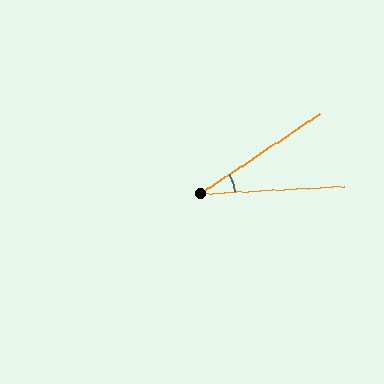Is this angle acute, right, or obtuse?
It is acute.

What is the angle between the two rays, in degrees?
Approximately 31 degrees.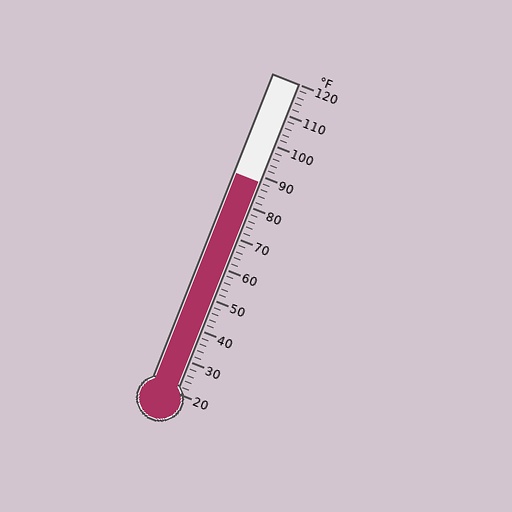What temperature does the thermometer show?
The thermometer shows approximately 88°F.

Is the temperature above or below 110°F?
The temperature is below 110°F.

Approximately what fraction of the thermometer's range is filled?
The thermometer is filled to approximately 70% of its range.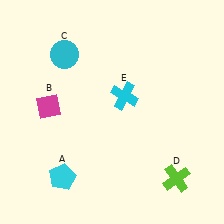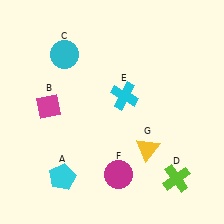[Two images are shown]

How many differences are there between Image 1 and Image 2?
There are 2 differences between the two images.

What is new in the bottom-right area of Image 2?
A yellow triangle (G) was added in the bottom-right area of Image 2.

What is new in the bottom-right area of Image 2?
A magenta circle (F) was added in the bottom-right area of Image 2.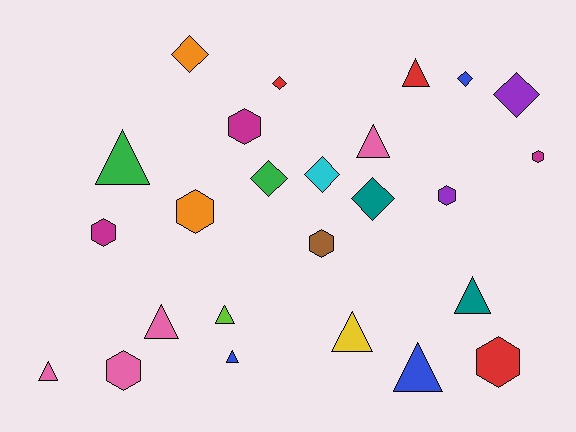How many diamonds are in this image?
There are 7 diamonds.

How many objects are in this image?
There are 25 objects.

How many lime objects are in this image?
There is 1 lime object.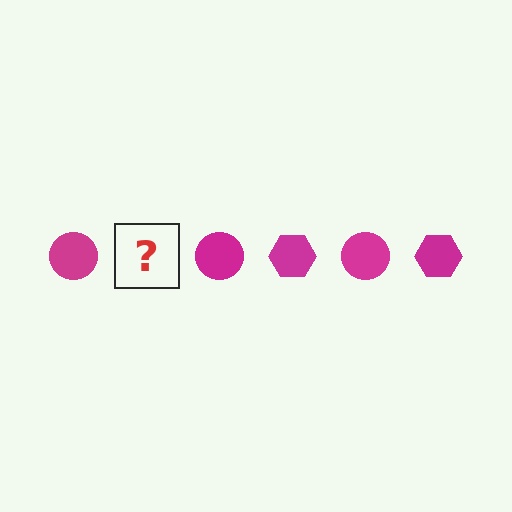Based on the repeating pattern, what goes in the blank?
The blank should be a magenta hexagon.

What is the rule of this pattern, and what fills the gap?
The rule is that the pattern cycles through circle, hexagon shapes in magenta. The gap should be filled with a magenta hexagon.